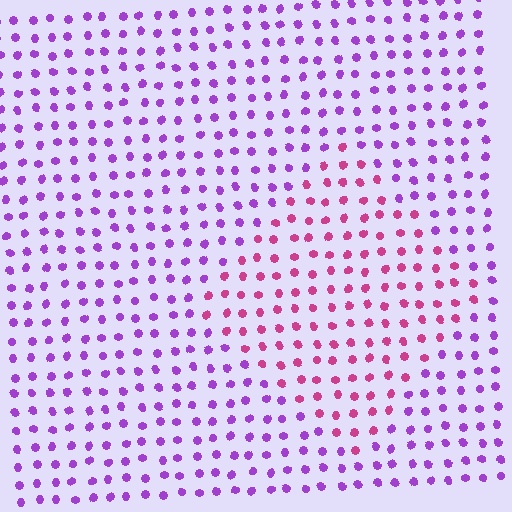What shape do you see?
I see a diamond.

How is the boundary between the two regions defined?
The boundary is defined purely by a slight shift in hue (about 45 degrees). Spacing, size, and orientation are identical on both sides.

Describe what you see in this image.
The image is filled with small purple elements in a uniform arrangement. A diamond-shaped region is visible where the elements are tinted to a slightly different hue, forming a subtle color boundary.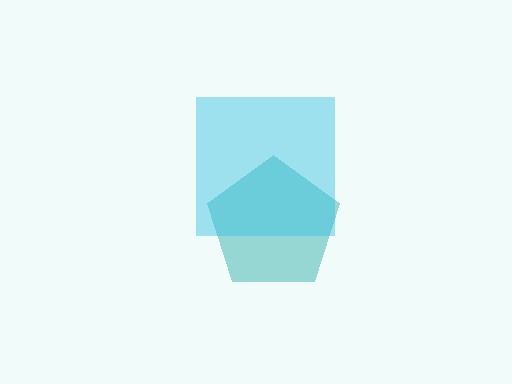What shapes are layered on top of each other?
The layered shapes are: a teal pentagon, a cyan square.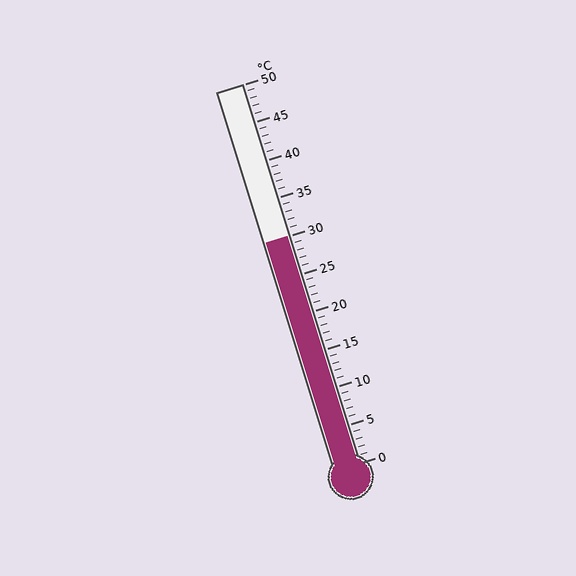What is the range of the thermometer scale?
The thermometer scale ranges from 0°C to 50°C.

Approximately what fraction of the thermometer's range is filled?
The thermometer is filled to approximately 60% of its range.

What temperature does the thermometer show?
The thermometer shows approximately 30°C.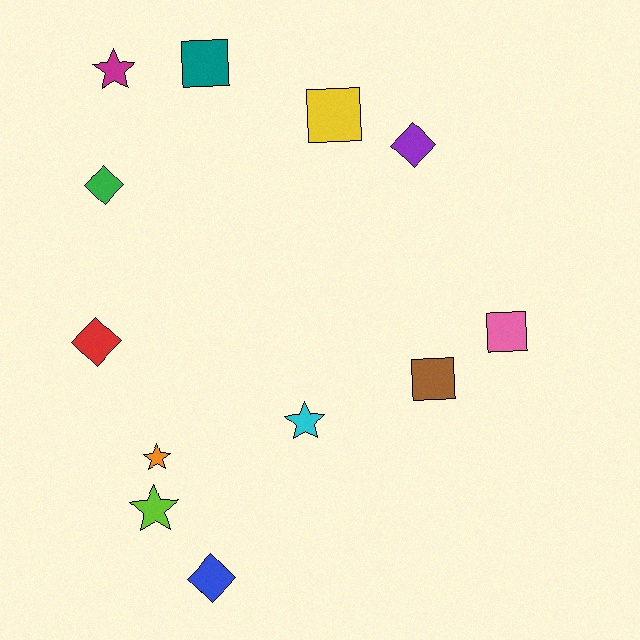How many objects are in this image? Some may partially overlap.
There are 12 objects.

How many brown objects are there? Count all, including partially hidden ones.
There is 1 brown object.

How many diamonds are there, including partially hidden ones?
There are 4 diamonds.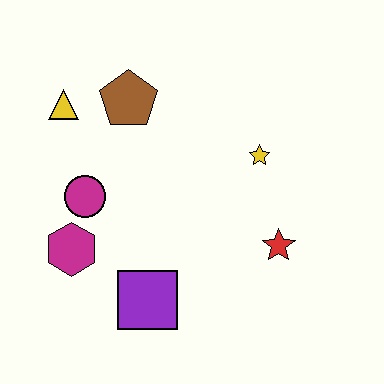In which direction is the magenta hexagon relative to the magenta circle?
The magenta hexagon is below the magenta circle.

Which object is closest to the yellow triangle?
The brown pentagon is closest to the yellow triangle.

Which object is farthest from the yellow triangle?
The red star is farthest from the yellow triangle.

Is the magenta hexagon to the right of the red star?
No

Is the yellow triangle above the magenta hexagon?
Yes